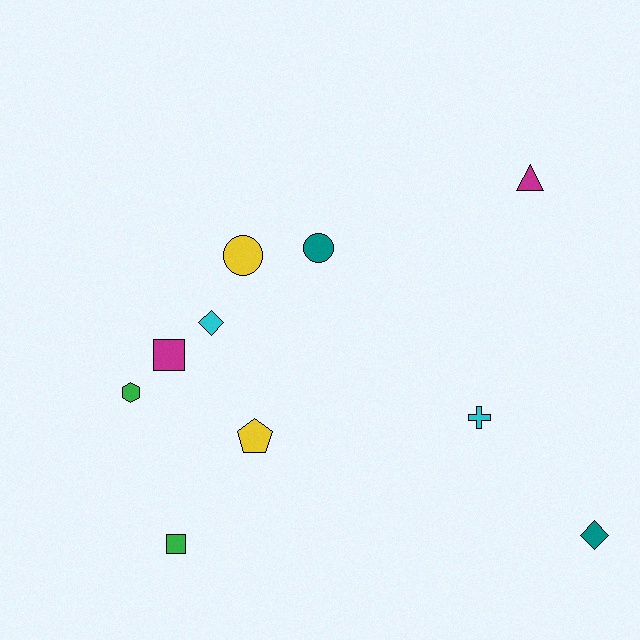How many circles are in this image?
There are 2 circles.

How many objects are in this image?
There are 10 objects.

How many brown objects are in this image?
There are no brown objects.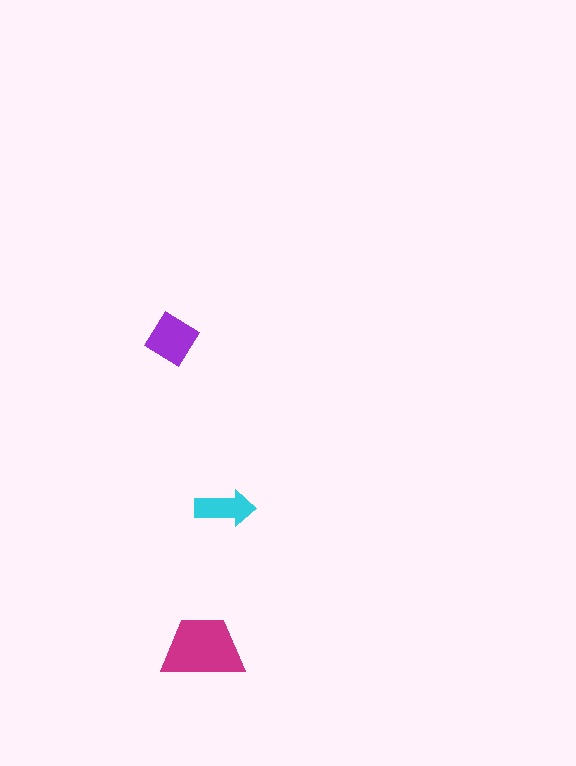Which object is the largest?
The magenta trapezoid.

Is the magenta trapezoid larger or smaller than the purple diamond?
Larger.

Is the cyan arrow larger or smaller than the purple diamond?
Smaller.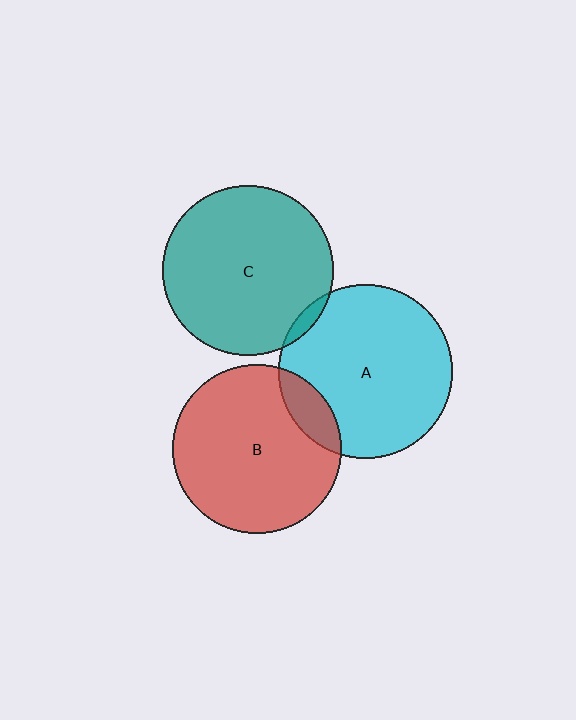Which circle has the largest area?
Circle A (cyan).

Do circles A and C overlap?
Yes.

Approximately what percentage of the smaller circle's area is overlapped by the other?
Approximately 5%.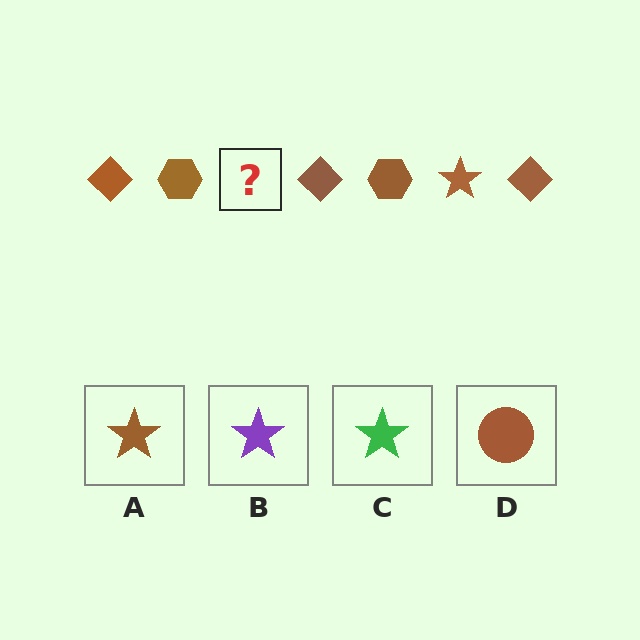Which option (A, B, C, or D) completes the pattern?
A.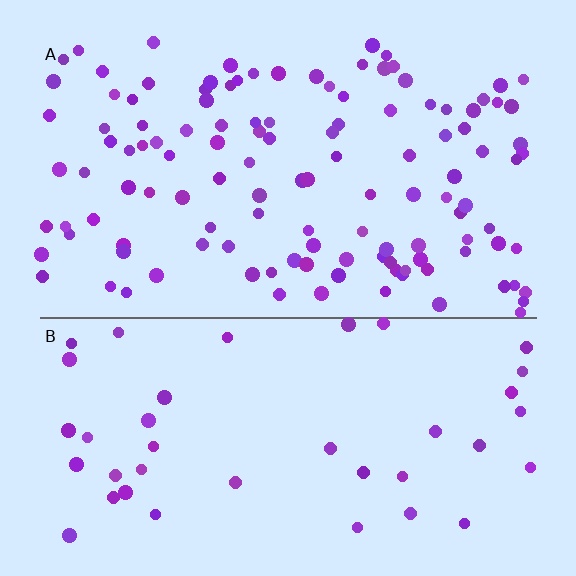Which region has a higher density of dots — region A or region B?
A (the top).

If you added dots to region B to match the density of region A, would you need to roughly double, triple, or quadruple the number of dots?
Approximately triple.